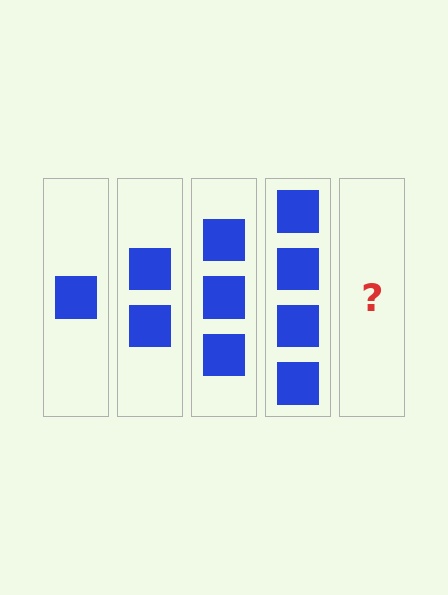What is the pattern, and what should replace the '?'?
The pattern is that each step adds one more square. The '?' should be 5 squares.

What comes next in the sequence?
The next element should be 5 squares.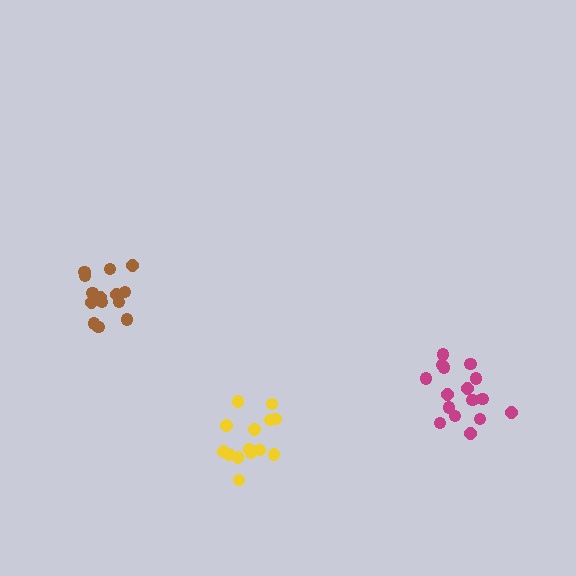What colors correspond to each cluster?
The clusters are colored: magenta, yellow, brown.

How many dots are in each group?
Group 1: 16 dots, Group 2: 14 dots, Group 3: 14 dots (44 total).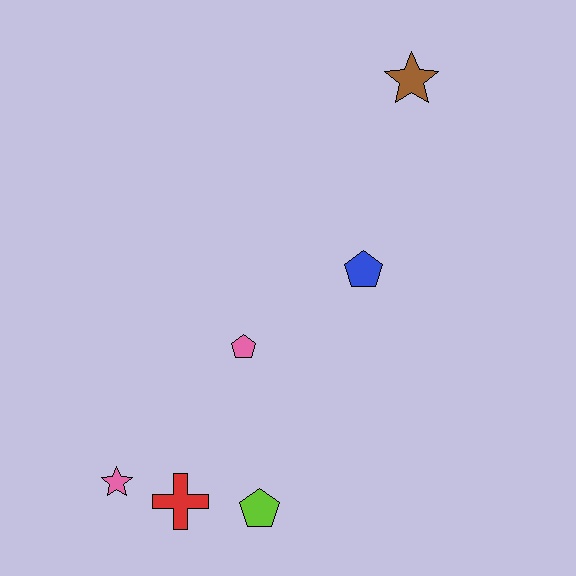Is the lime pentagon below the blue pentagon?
Yes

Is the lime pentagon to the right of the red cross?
Yes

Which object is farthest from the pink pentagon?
The brown star is farthest from the pink pentagon.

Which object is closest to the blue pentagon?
The pink pentagon is closest to the blue pentagon.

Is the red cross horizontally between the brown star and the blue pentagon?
No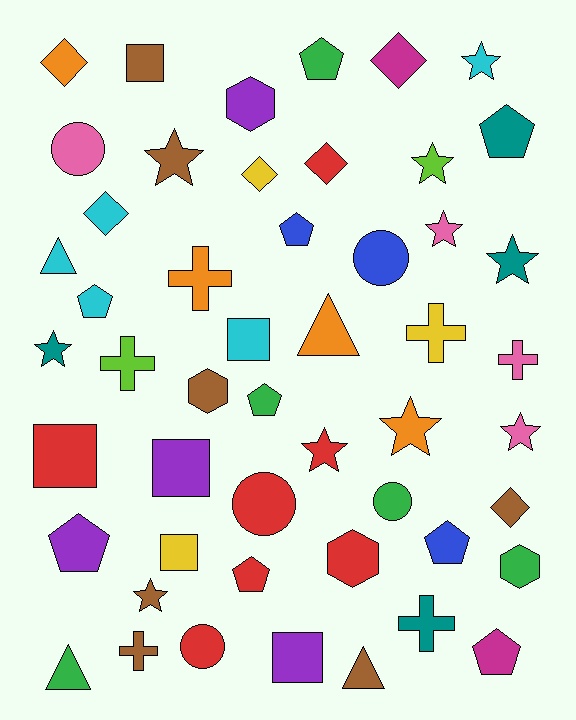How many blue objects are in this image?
There are 3 blue objects.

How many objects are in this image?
There are 50 objects.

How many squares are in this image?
There are 6 squares.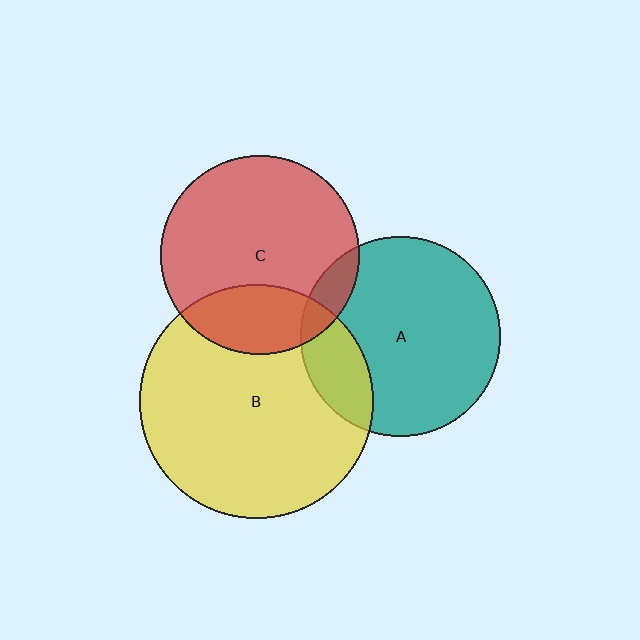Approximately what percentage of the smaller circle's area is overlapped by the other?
Approximately 10%.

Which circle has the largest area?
Circle B (yellow).